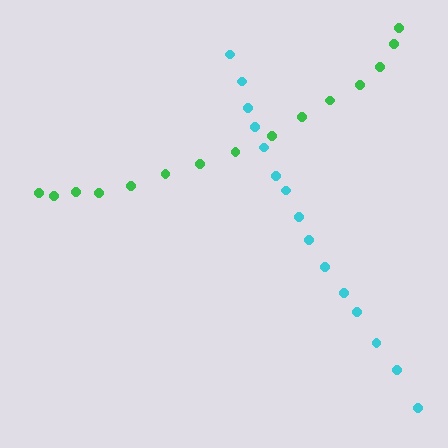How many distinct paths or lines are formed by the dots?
There are 2 distinct paths.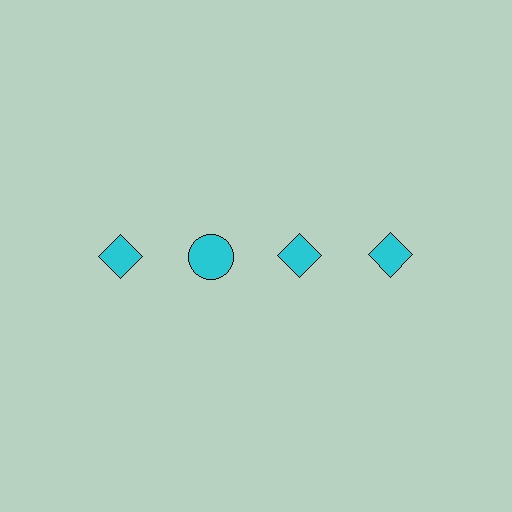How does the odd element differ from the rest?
It has a different shape: circle instead of diamond.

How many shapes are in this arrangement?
There are 4 shapes arranged in a grid pattern.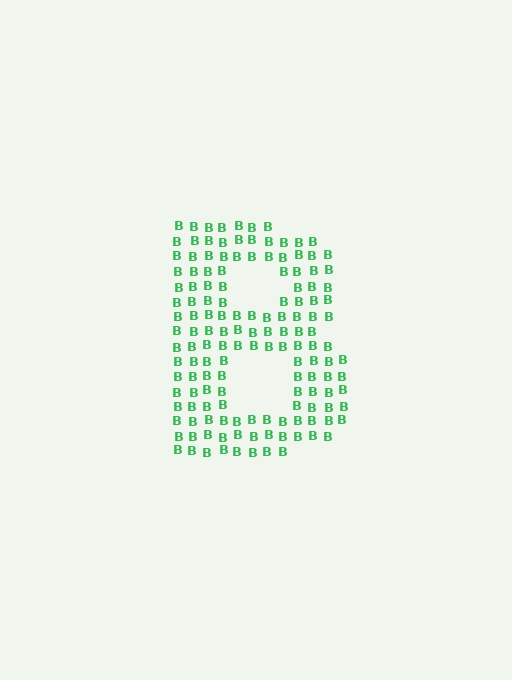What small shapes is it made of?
It is made of small letter B's.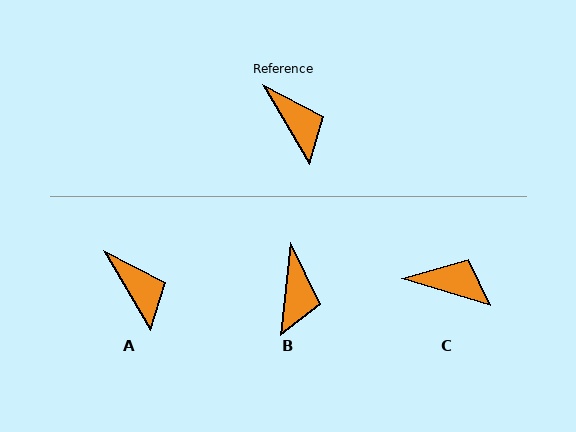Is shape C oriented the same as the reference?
No, it is off by about 43 degrees.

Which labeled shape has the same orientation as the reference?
A.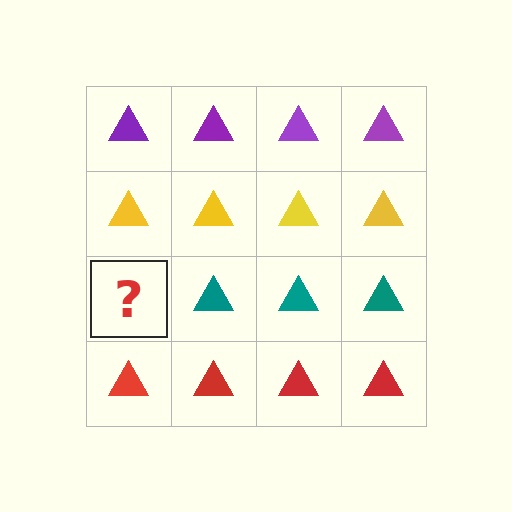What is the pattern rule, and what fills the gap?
The rule is that each row has a consistent color. The gap should be filled with a teal triangle.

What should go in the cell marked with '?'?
The missing cell should contain a teal triangle.